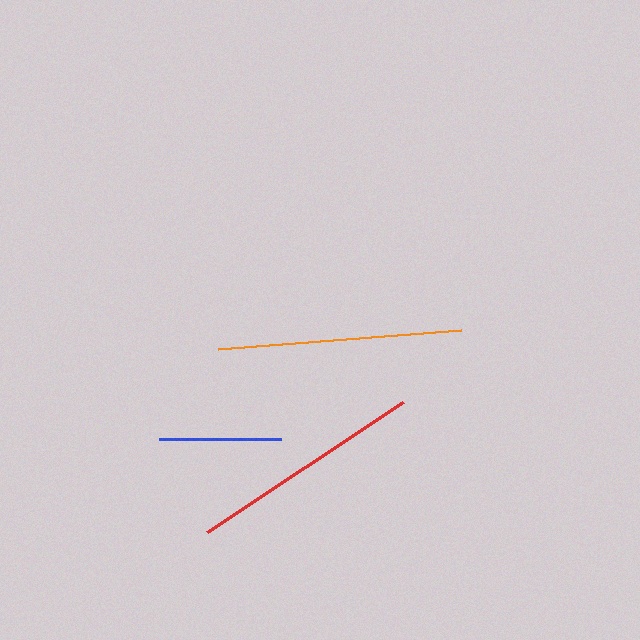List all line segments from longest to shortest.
From longest to shortest: orange, red, blue.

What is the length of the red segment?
The red segment is approximately 235 pixels long.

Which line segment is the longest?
The orange line is the longest at approximately 244 pixels.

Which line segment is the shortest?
The blue line is the shortest at approximately 122 pixels.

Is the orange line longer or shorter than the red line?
The orange line is longer than the red line.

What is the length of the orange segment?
The orange segment is approximately 244 pixels long.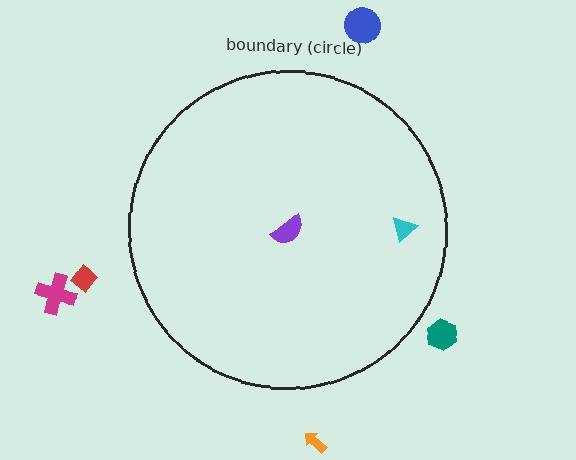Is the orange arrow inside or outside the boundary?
Outside.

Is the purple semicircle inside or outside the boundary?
Inside.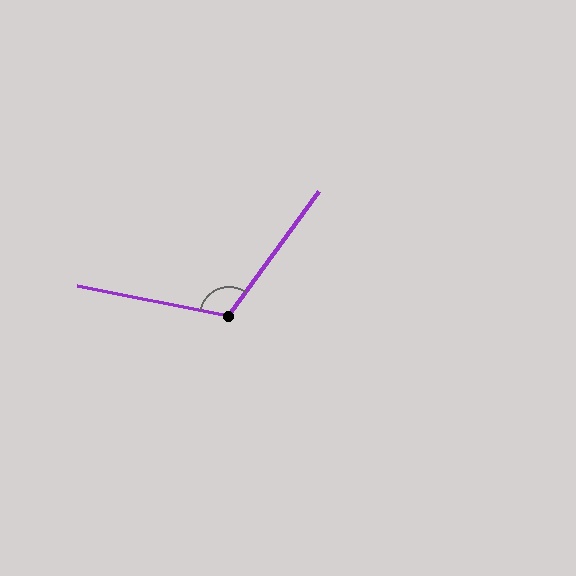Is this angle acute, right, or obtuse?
It is obtuse.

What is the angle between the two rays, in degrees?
Approximately 115 degrees.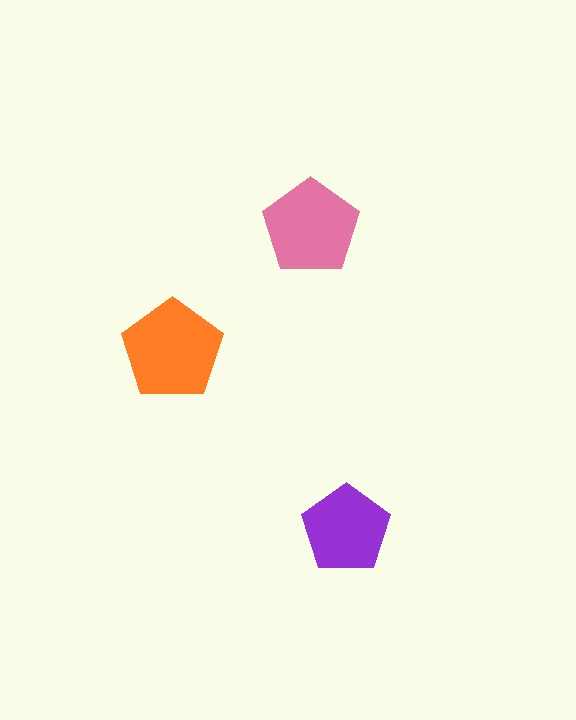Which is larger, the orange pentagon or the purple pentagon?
The orange one.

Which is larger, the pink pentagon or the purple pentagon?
The pink one.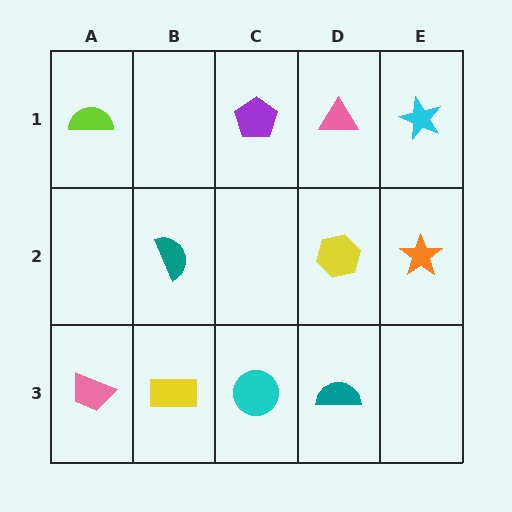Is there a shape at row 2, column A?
No, that cell is empty.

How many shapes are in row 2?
3 shapes.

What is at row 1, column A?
A lime semicircle.